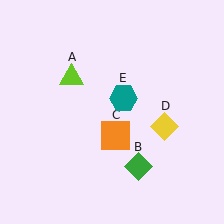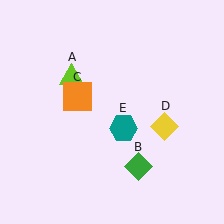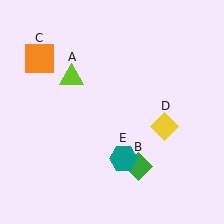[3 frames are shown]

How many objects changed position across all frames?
2 objects changed position: orange square (object C), teal hexagon (object E).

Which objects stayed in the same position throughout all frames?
Lime triangle (object A) and green diamond (object B) and yellow diamond (object D) remained stationary.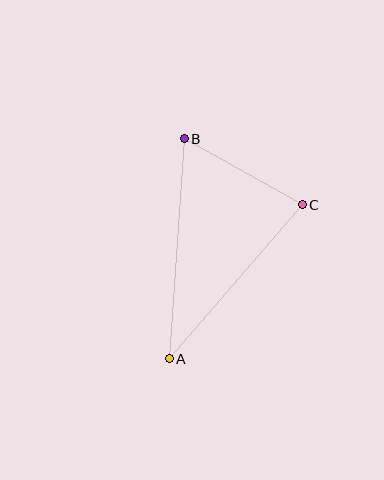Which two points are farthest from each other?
Points A and B are farthest from each other.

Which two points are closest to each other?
Points B and C are closest to each other.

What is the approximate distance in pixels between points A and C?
The distance between A and C is approximately 203 pixels.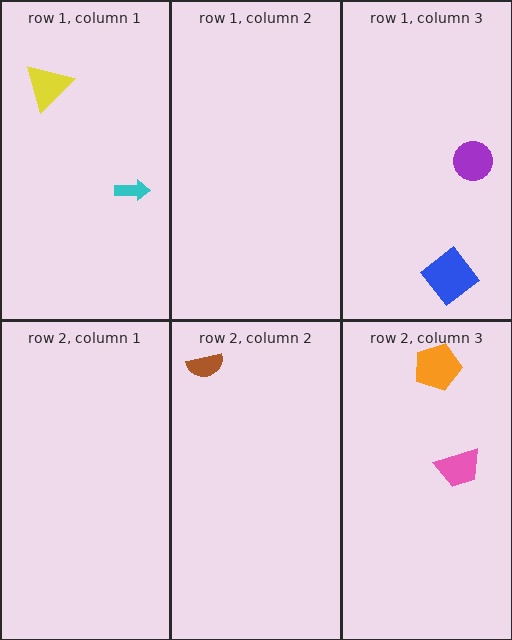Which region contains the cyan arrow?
The row 1, column 1 region.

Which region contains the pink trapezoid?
The row 2, column 3 region.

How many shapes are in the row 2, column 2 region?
1.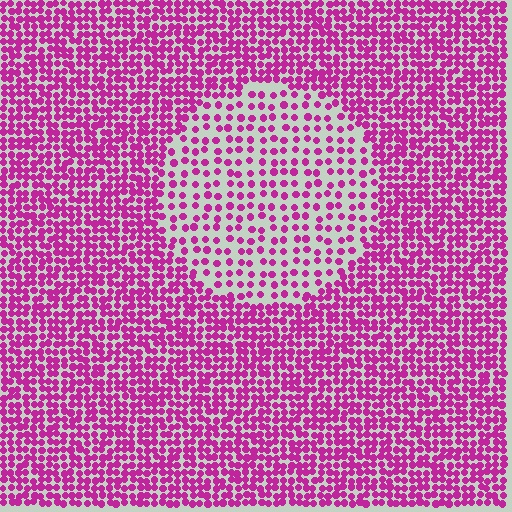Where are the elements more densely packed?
The elements are more densely packed outside the circle boundary.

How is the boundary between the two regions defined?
The boundary is defined by a change in element density (approximately 2.2x ratio). All elements are the same color, size, and shape.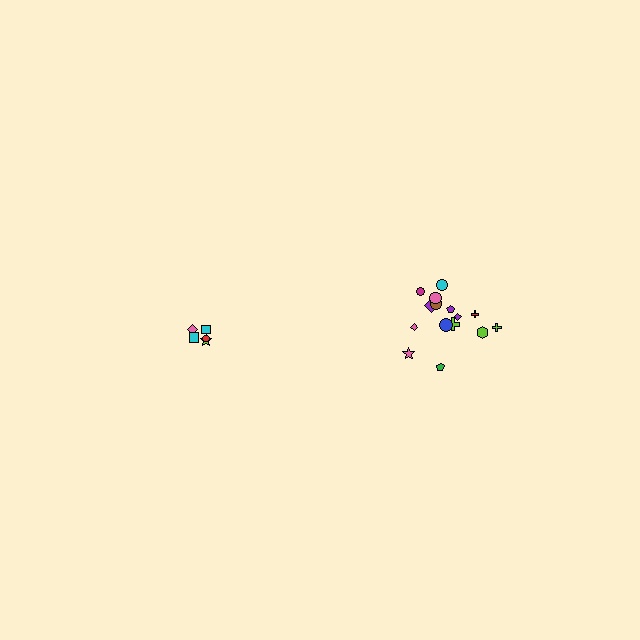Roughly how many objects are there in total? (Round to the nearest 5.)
Roughly 20 objects in total.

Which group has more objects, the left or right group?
The right group.